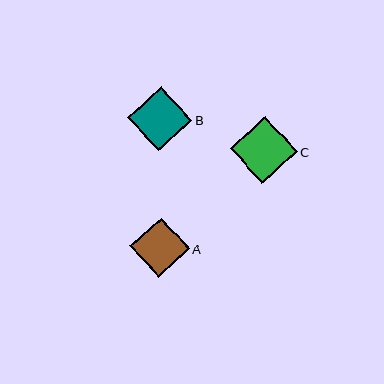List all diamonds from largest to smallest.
From largest to smallest: C, B, A.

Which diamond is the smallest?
Diamond A is the smallest with a size of approximately 60 pixels.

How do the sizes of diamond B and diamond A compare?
Diamond B and diamond A are approximately the same size.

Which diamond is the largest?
Diamond C is the largest with a size of approximately 67 pixels.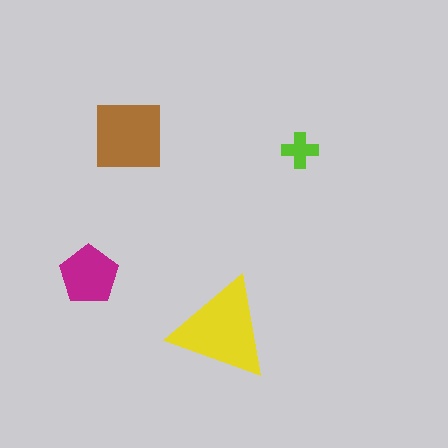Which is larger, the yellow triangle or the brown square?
The yellow triangle.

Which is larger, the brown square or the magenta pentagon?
The brown square.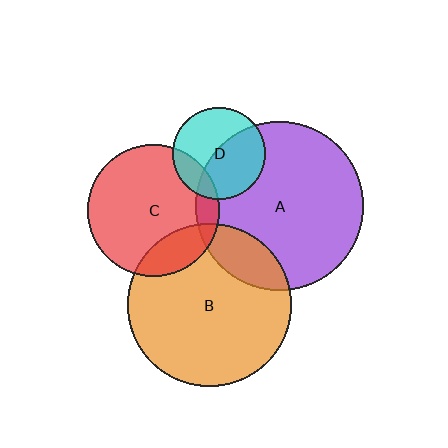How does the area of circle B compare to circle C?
Approximately 1.5 times.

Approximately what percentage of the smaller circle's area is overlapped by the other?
Approximately 20%.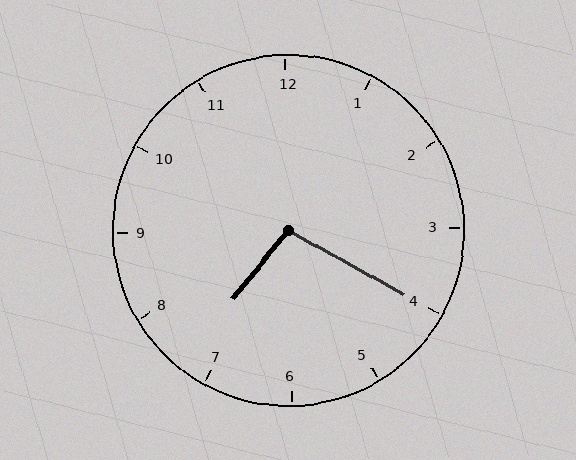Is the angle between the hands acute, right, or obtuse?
It is obtuse.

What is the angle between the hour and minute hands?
Approximately 100 degrees.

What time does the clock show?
7:20.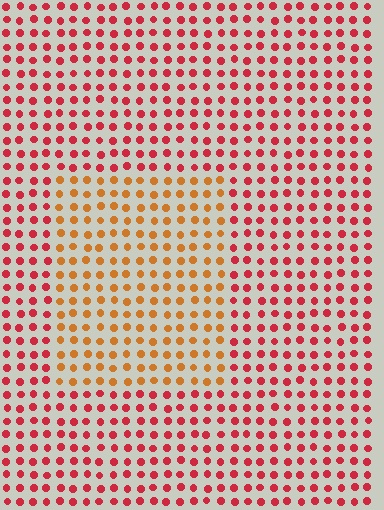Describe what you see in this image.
The image is filled with small red elements in a uniform arrangement. A rectangle-shaped region is visible where the elements are tinted to a slightly different hue, forming a subtle color boundary.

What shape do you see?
I see a rectangle.